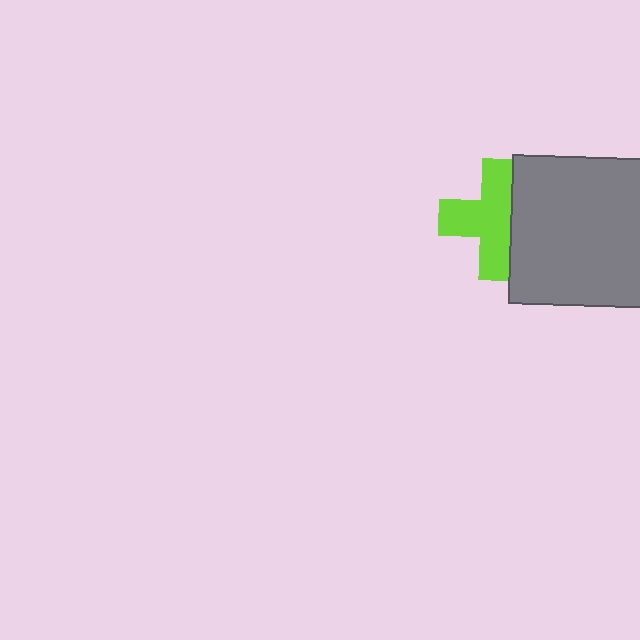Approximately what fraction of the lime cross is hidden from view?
Roughly 31% of the lime cross is hidden behind the gray square.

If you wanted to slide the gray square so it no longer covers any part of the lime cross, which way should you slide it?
Slide it right — that is the most direct way to separate the two shapes.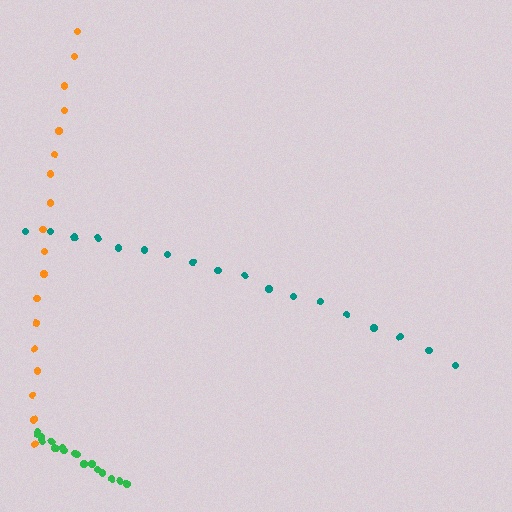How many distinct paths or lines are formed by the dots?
There are 3 distinct paths.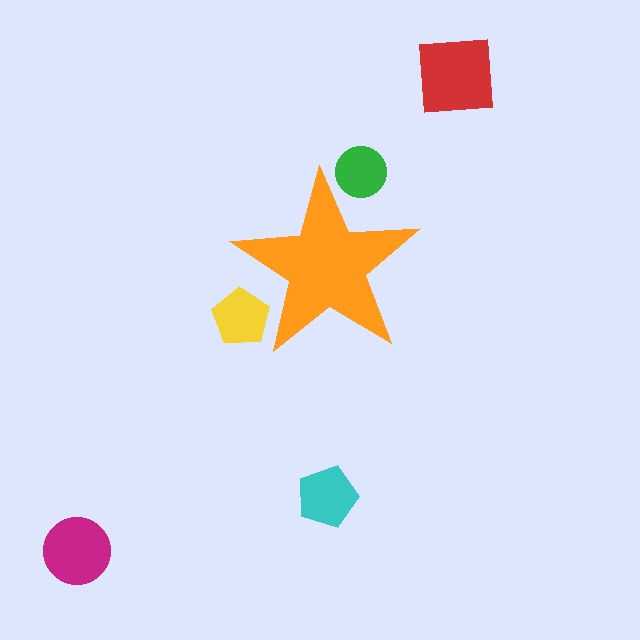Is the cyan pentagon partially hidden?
No, the cyan pentagon is fully visible.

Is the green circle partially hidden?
Yes, the green circle is partially hidden behind the orange star.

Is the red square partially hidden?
No, the red square is fully visible.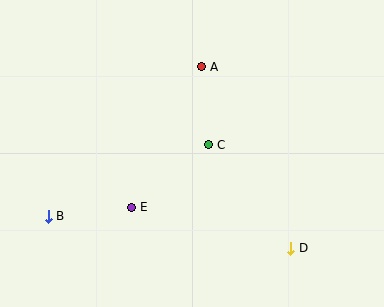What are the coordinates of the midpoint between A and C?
The midpoint between A and C is at (205, 106).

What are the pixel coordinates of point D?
Point D is at (291, 248).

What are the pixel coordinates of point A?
Point A is at (202, 67).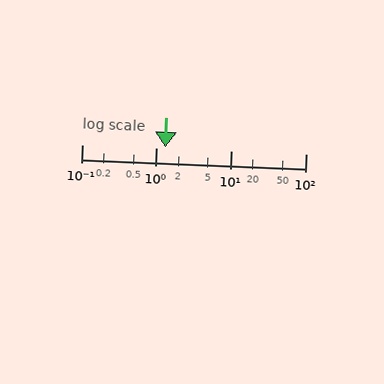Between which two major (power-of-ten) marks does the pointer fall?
The pointer is between 1 and 10.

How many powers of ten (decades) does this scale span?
The scale spans 3 decades, from 0.1 to 100.